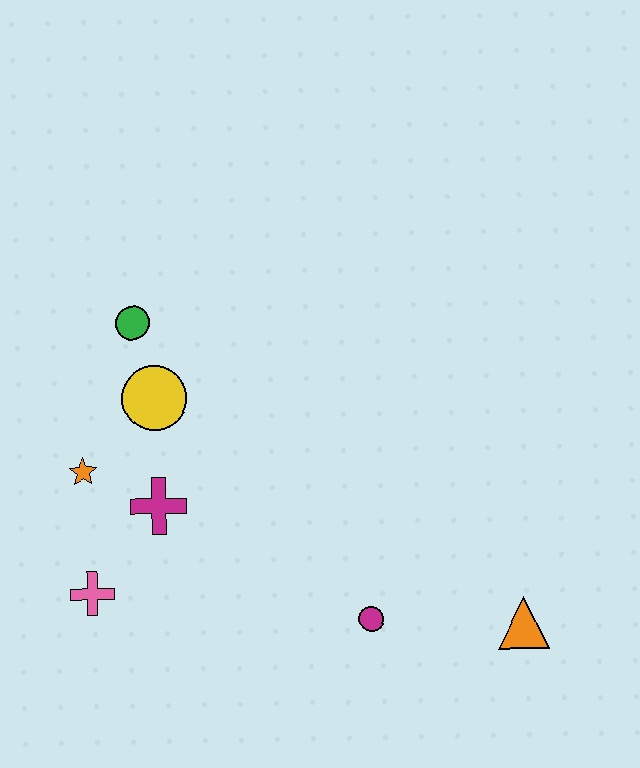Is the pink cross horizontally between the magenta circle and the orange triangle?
No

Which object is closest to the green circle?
The yellow circle is closest to the green circle.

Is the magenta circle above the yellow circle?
No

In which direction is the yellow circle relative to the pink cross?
The yellow circle is above the pink cross.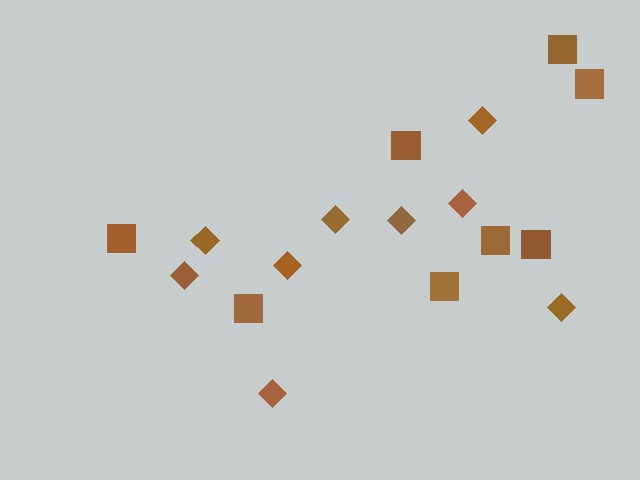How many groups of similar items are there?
There are 2 groups: one group of diamonds (9) and one group of squares (8).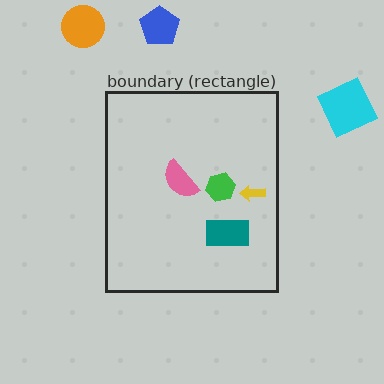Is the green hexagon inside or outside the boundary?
Inside.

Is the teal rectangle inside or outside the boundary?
Inside.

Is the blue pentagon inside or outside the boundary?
Outside.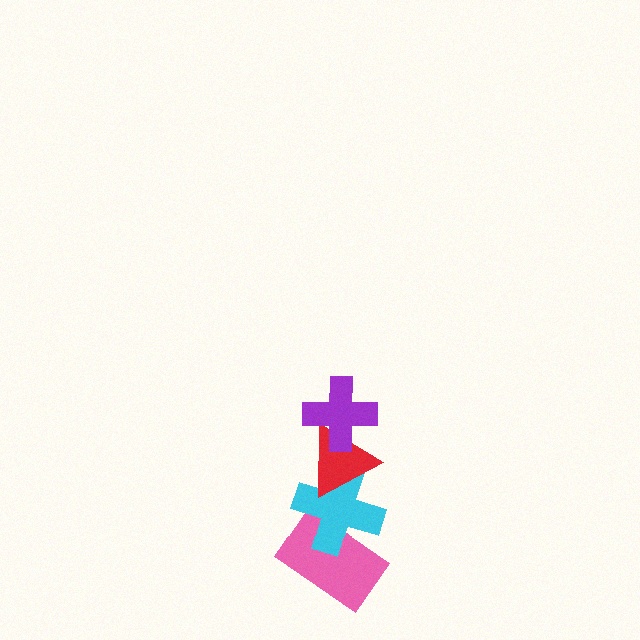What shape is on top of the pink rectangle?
The cyan cross is on top of the pink rectangle.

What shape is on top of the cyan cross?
The red triangle is on top of the cyan cross.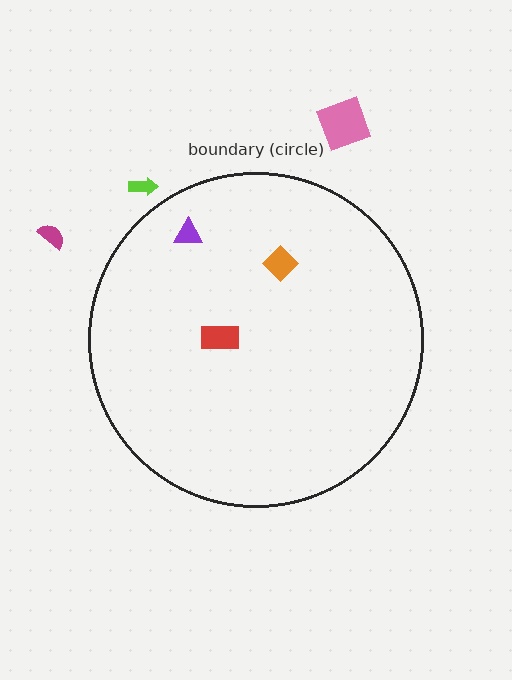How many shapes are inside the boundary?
3 inside, 3 outside.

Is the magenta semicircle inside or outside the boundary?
Outside.